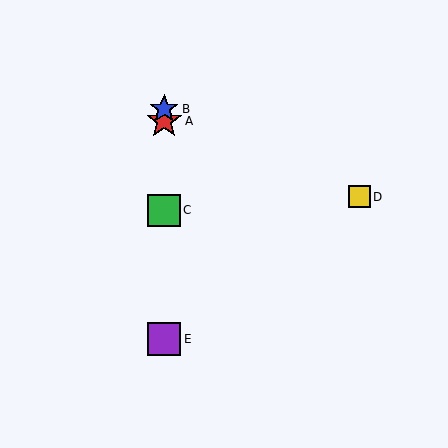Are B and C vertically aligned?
Yes, both are at x≈164.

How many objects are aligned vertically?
4 objects (A, B, C, E) are aligned vertically.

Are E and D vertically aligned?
No, E is at x≈164 and D is at x≈359.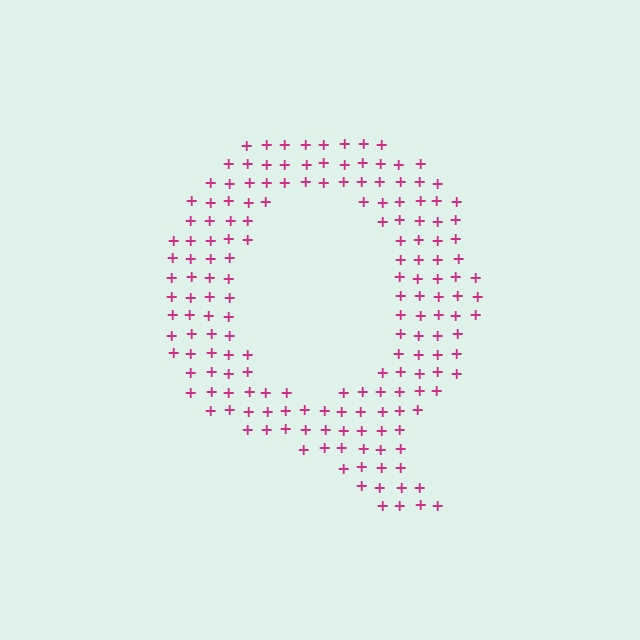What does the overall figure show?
The overall figure shows the letter Q.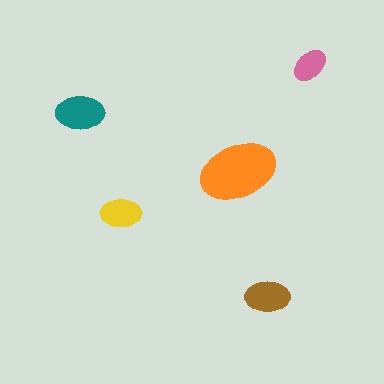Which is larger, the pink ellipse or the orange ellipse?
The orange one.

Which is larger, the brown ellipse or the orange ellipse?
The orange one.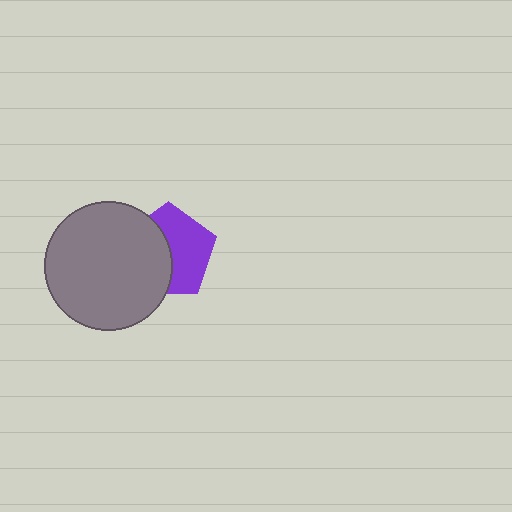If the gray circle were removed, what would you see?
You would see the complete purple pentagon.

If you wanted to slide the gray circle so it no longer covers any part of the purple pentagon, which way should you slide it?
Slide it left — that is the most direct way to separate the two shapes.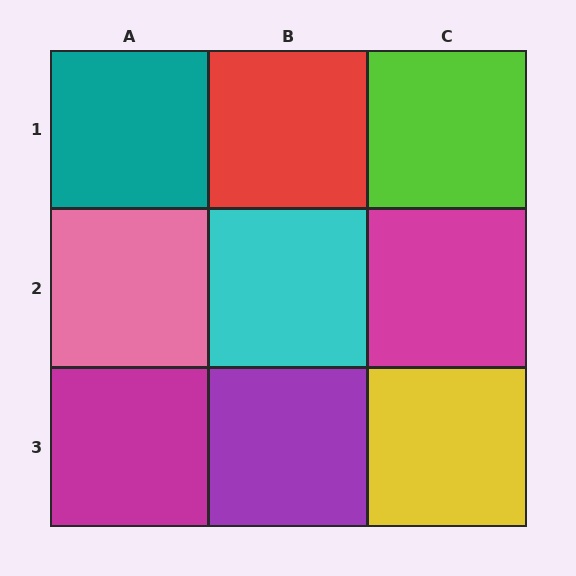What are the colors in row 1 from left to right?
Teal, red, lime.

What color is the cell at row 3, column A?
Magenta.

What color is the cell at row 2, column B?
Cyan.